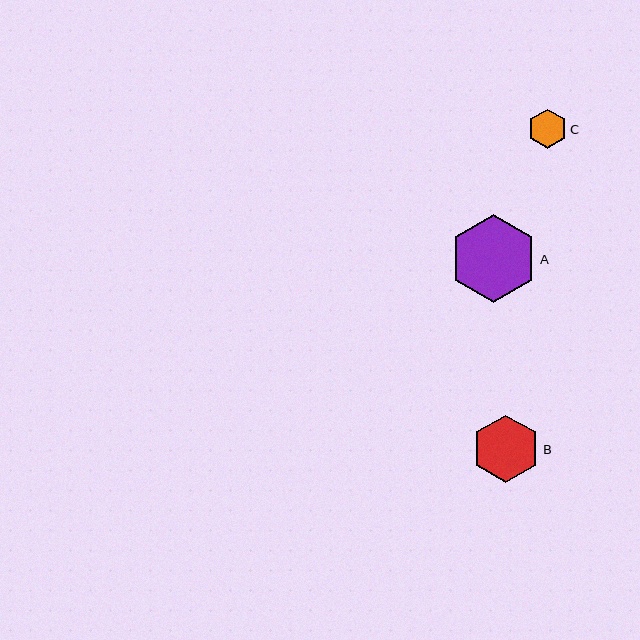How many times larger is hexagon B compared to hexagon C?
Hexagon B is approximately 1.7 times the size of hexagon C.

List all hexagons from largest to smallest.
From largest to smallest: A, B, C.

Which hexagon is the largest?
Hexagon A is the largest with a size of approximately 88 pixels.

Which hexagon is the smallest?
Hexagon C is the smallest with a size of approximately 39 pixels.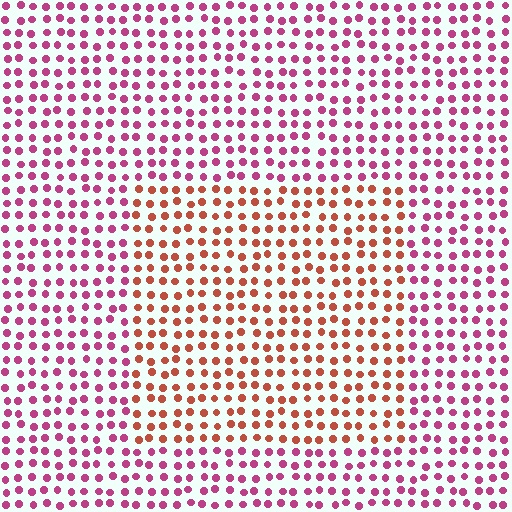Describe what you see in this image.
The image is filled with small magenta elements in a uniform arrangement. A rectangle-shaped region is visible where the elements are tinted to a slightly different hue, forming a subtle color boundary.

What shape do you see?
I see a rectangle.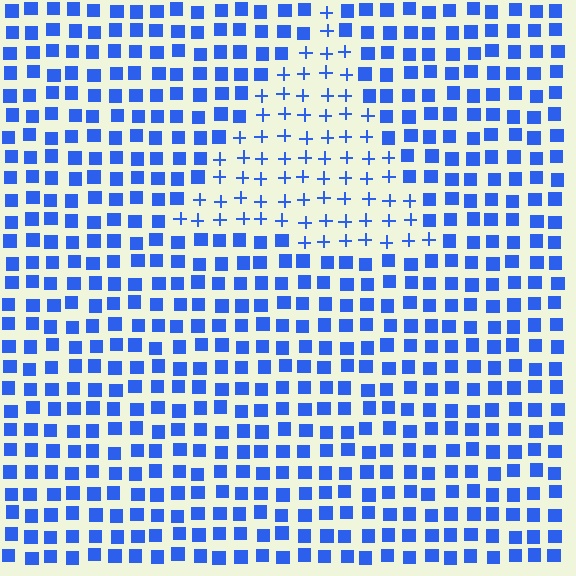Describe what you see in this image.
The image is filled with small blue elements arranged in a uniform grid. A triangle-shaped region contains plus signs, while the surrounding area contains squares. The boundary is defined purely by the change in element shape.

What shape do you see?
I see a triangle.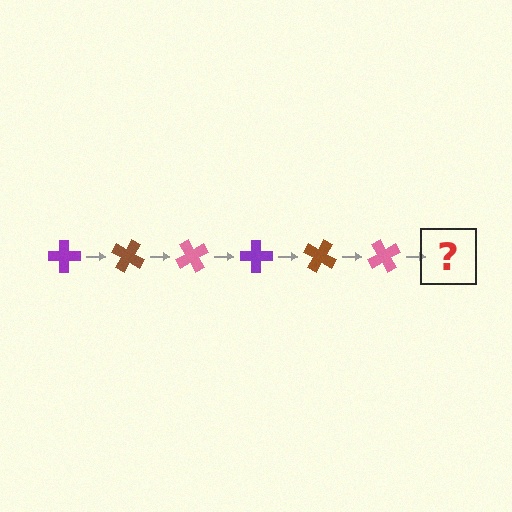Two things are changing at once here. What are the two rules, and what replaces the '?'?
The two rules are that it rotates 30 degrees each step and the color cycles through purple, brown, and pink. The '?' should be a purple cross, rotated 180 degrees from the start.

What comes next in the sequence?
The next element should be a purple cross, rotated 180 degrees from the start.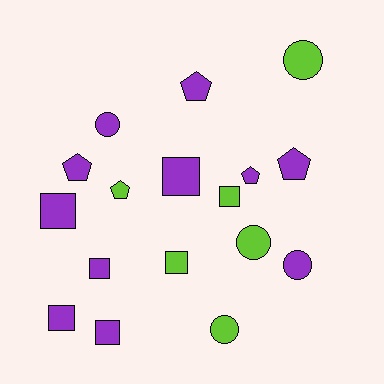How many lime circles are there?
There are 3 lime circles.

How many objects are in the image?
There are 17 objects.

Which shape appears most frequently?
Square, with 7 objects.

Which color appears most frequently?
Purple, with 11 objects.